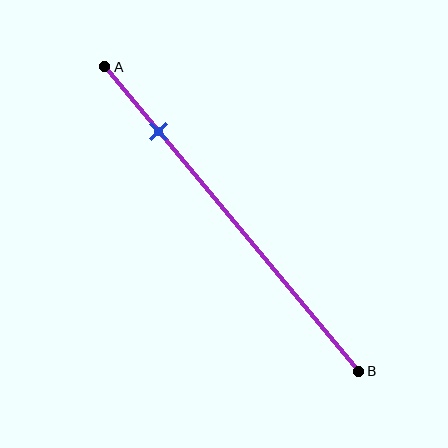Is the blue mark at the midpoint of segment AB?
No, the mark is at about 20% from A, not at the 50% midpoint.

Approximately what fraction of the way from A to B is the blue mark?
The blue mark is approximately 20% of the way from A to B.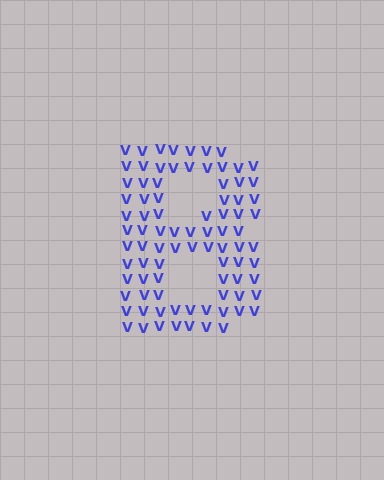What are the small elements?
The small elements are letter V's.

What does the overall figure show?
The overall figure shows the letter B.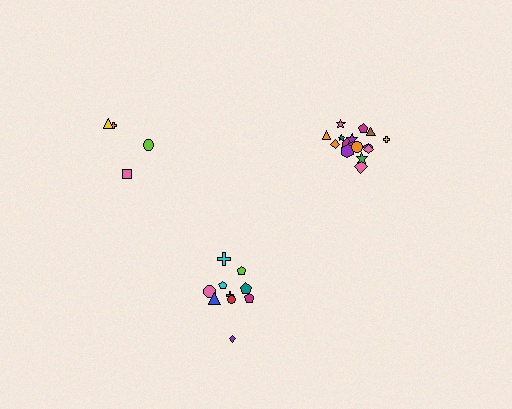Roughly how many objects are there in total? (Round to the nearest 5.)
Roughly 30 objects in total.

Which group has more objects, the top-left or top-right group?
The top-right group.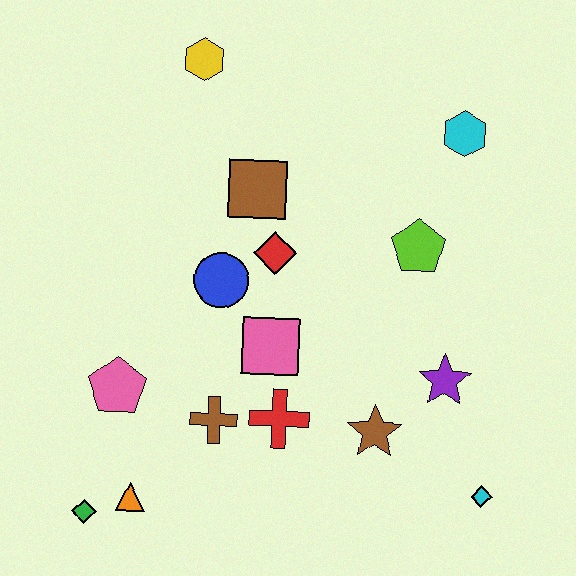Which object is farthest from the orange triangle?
The cyan hexagon is farthest from the orange triangle.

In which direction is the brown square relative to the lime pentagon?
The brown square is to the left of the lime pentagon.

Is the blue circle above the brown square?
No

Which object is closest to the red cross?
The brown cross is closest to the red cross.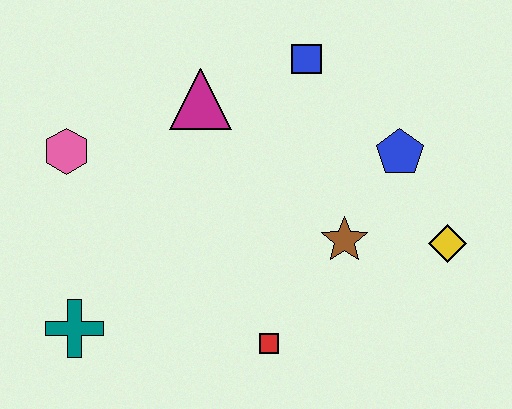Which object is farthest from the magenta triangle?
The yellow diamond is farthest from the magenta triangle.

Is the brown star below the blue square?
Yes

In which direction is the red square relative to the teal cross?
The red square is to the right of the teal cross.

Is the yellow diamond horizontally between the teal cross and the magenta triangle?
No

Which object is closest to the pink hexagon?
The magenta triangle is closest to the pink hexagon.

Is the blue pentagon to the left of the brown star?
No